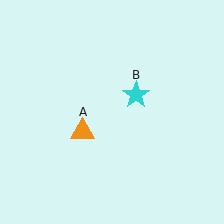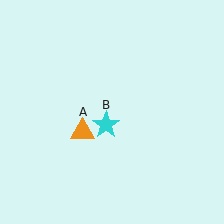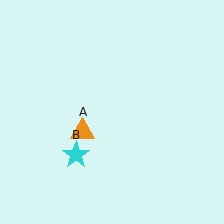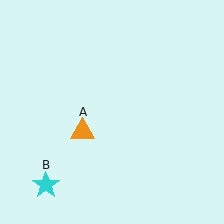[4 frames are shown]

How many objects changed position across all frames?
1 object changed position: cyan star (object B).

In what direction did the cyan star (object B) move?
The cyan star (object B) moved down and to the left.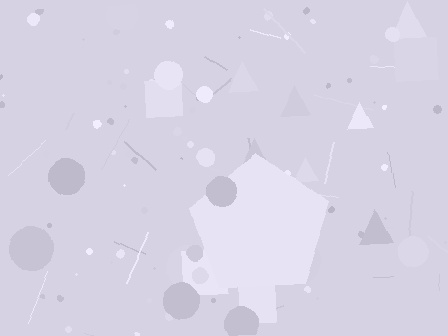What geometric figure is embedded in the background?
A pentagon is embedded in the background.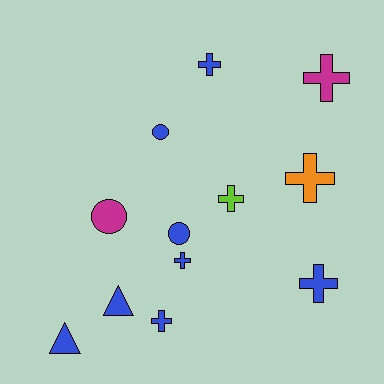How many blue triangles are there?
There are 2 blue triangles.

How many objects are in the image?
There are 12 objects.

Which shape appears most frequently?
Cross, with 7 objects.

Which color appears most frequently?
Blue, with 8 objects.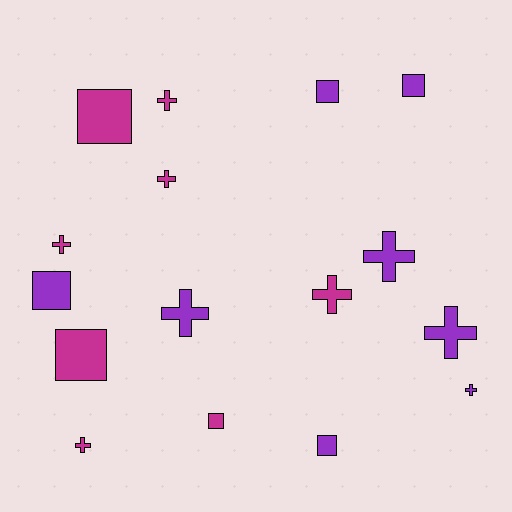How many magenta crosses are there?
There are 5 magenta crosses.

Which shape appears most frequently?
Cross, with 9 objects.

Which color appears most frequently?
Magenta, with 8 objects.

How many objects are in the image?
There are 16 objects.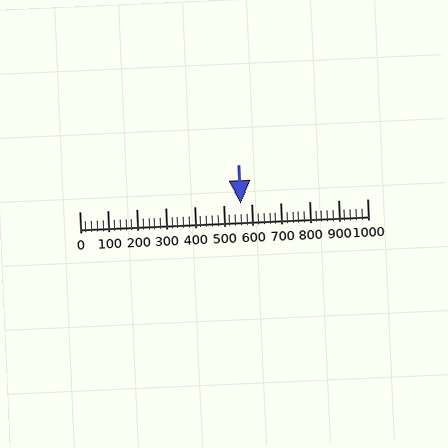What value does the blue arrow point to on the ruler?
The blue arrow points to approximately 560.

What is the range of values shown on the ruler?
The ruler shows values from 0 to 1000.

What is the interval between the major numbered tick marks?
The major tick marks are spaced 100 units apart.